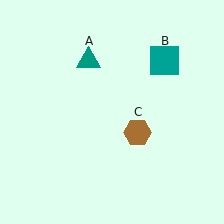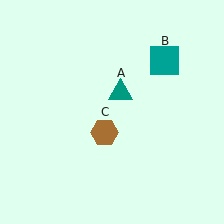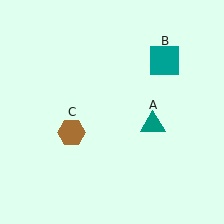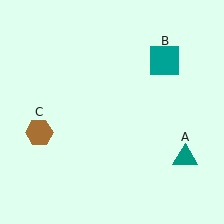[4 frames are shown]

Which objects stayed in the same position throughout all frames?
Teal square (object B) remained stationary.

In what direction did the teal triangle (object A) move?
The teal triangle (object A) moved down and to the right.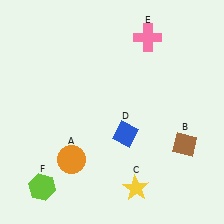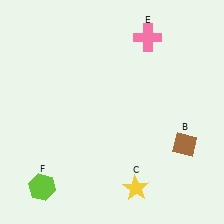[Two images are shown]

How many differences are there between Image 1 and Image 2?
There are 2 differences between the two images.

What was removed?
The orange circle (A), the blue diamond (D) were removed in Image 2.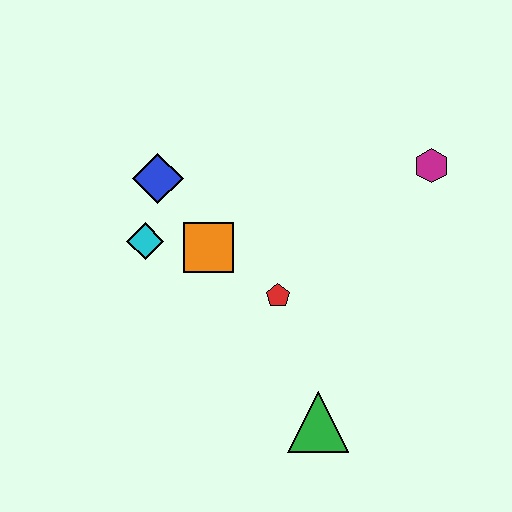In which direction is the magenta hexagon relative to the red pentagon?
The magenta hexagon is to the right of the red pentagon.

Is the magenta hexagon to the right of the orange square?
Yes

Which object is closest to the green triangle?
The red pentagon is closest to the green triangle.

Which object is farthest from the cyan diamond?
The magenta hexagon is farthest from the cyan diamond.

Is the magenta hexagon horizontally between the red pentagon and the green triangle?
No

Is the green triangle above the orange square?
No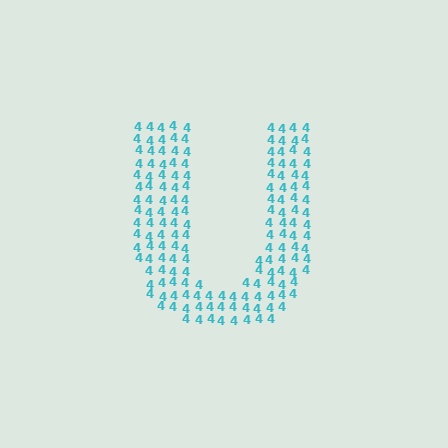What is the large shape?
The large shape is the letter U.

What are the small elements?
The small elements are digit 4's.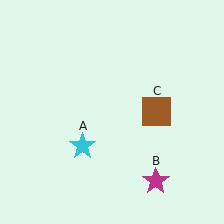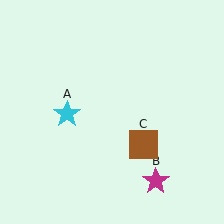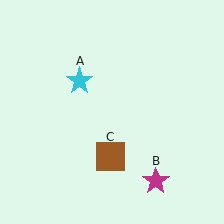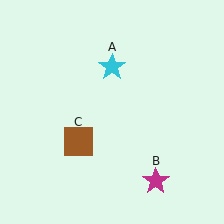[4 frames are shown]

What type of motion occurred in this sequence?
The cyan star (object A), brown square (object C) rotated clockwise around the center of the scene.